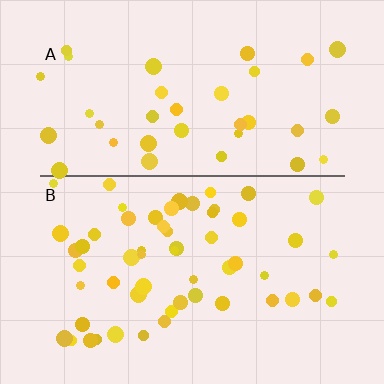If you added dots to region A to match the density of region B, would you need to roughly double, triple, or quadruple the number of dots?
Approximately double.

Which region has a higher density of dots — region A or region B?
B (the bottom).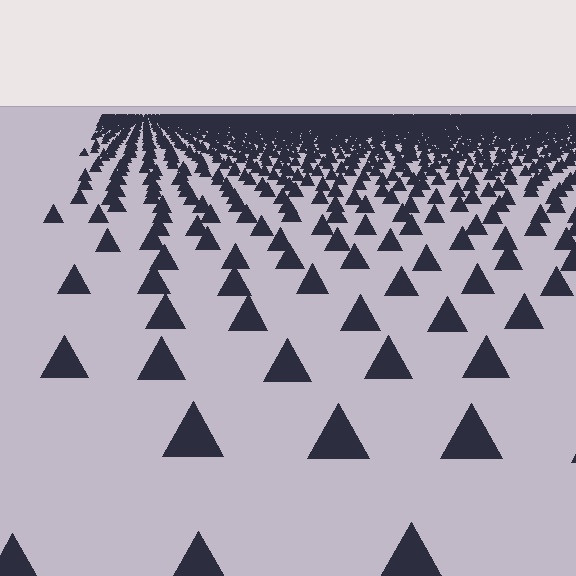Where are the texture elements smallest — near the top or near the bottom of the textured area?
Near the top.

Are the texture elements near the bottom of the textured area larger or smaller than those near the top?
Larger. Near the bottom, elements are closer to the viewer and appear at a bigger on-screen size.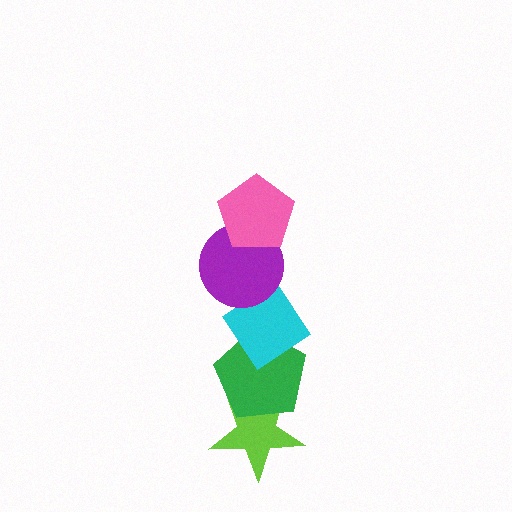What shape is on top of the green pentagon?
The cyan diamond is on top of the green pentagon.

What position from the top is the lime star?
The lime star is 5th from the top.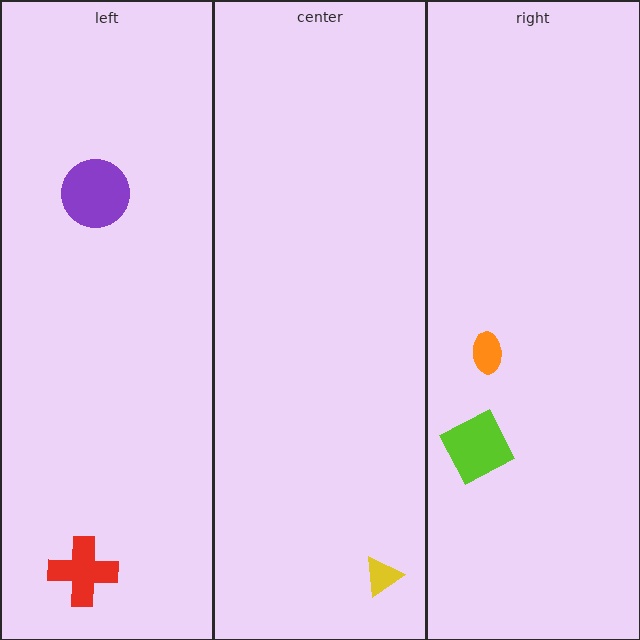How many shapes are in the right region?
2.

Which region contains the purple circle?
The left region.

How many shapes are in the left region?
2.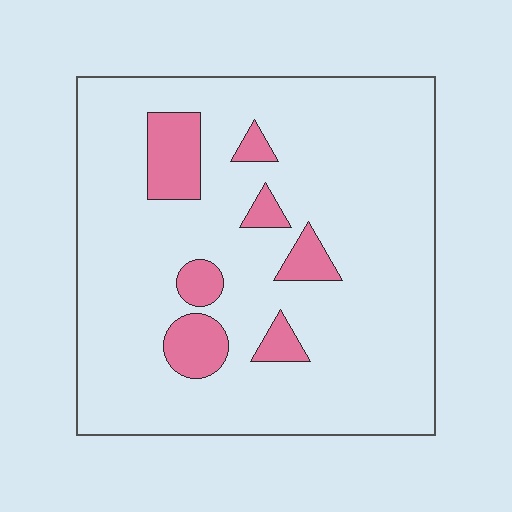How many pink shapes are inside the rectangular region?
7.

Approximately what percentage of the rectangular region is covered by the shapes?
Approximately 10%.